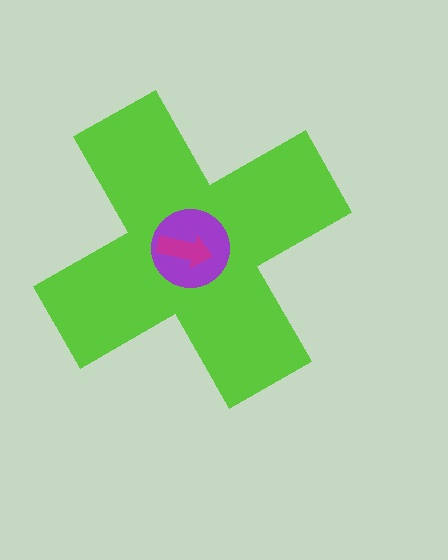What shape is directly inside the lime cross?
The purple circle.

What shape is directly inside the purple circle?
The magenta arrow.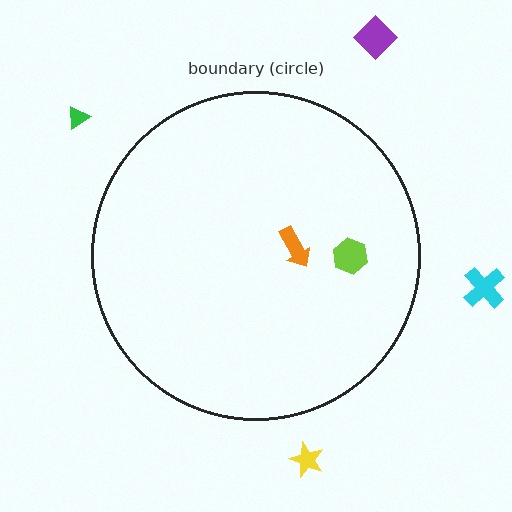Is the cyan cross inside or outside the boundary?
Outside.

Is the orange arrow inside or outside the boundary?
Inside.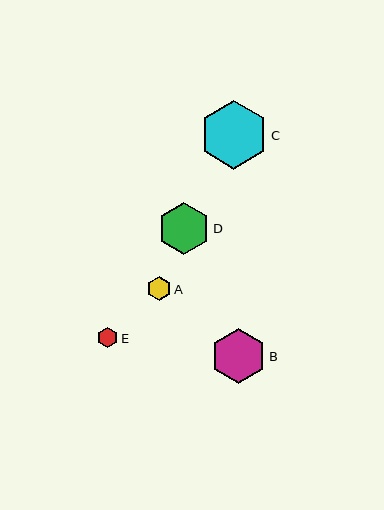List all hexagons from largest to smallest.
From largest to smallest: C, B, D, A, E.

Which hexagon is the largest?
Hexagon C is the largest with a size of approximately 69 pixels.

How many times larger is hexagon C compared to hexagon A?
Hexagon C is approximately 2.8 times the size of hexagon A.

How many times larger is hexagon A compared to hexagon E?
Hexagon A is approximately 1.2 times the size of hexagon E.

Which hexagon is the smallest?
Hexagon E is the smallest with a size of approximately 20 pixels.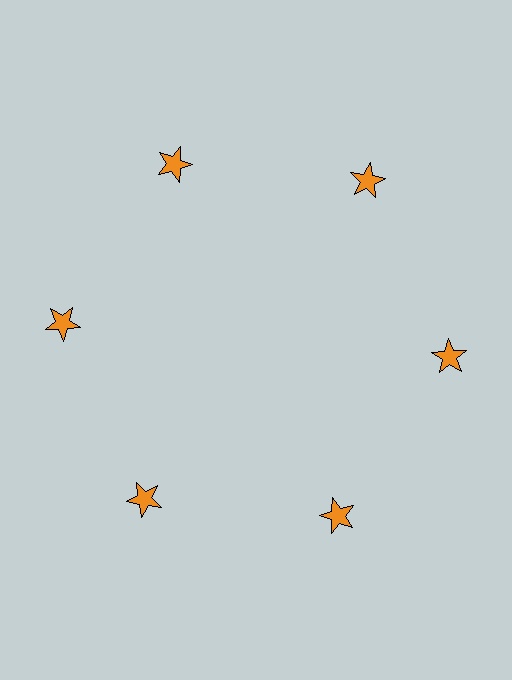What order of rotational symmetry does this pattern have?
This pattern has 6-fold rotational symmetry.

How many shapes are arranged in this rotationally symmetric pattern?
There are 6 shapes, arranged in 6 groups of 1.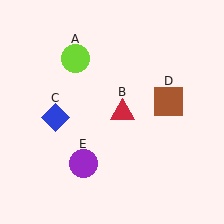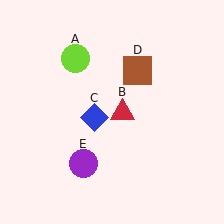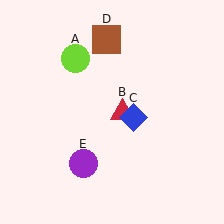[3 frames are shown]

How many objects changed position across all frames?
2 objects changed position: blue diamond (object C), brown square (object D).